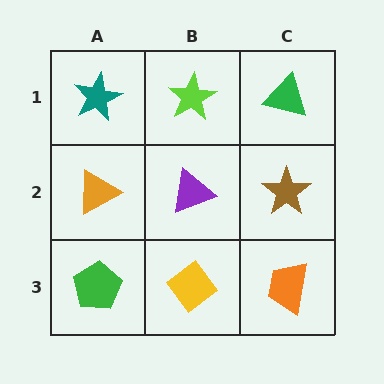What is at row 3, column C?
An orange trapezoid.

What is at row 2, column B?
A purple triangle.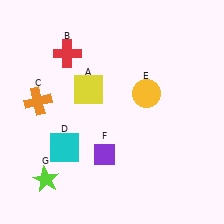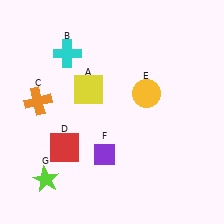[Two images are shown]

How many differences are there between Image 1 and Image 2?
There are 2 differences between the two images.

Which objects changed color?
B changed from red to cyan. D changed from cyan to red.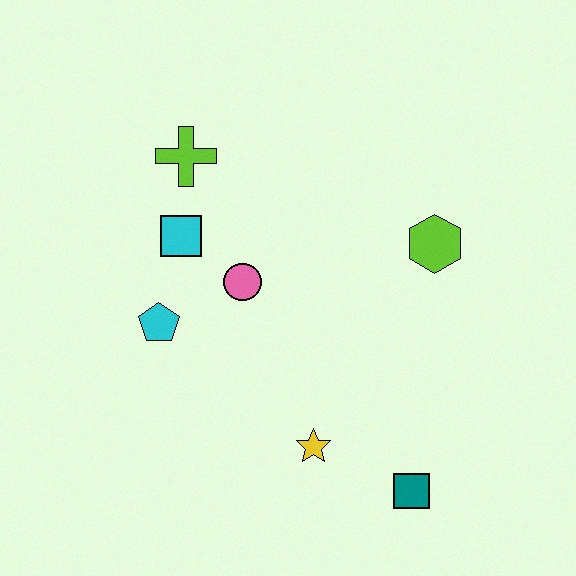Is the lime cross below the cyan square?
No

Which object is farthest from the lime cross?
The teal square is farthest from the lime cross.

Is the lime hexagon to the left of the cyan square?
No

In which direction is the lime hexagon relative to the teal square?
The lime hexagon is above the teal square.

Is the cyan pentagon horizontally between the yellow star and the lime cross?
No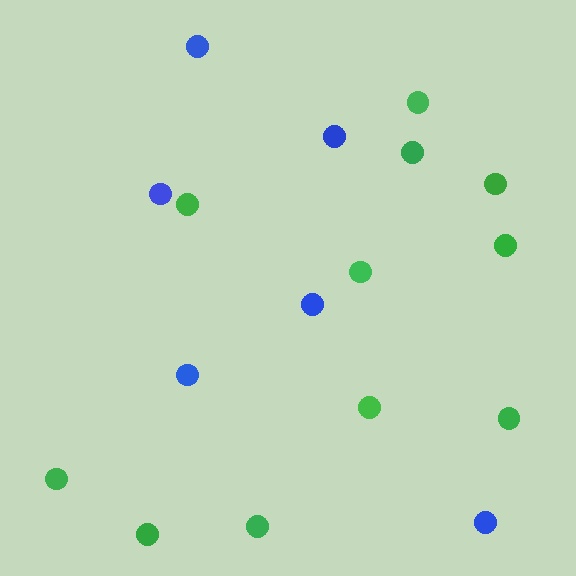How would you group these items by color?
There are 2 groups: one group of green circles (11) and one group of blue circles (6).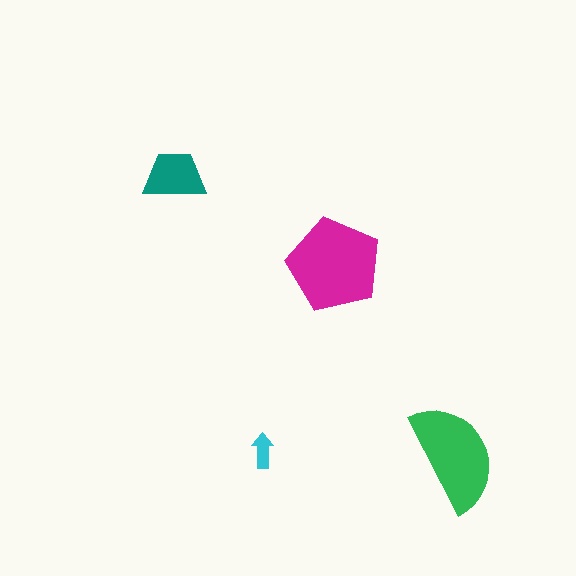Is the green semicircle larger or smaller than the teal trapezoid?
Larger.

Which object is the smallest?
The cyan arrow.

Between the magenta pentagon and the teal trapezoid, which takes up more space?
The magenta pentagon.